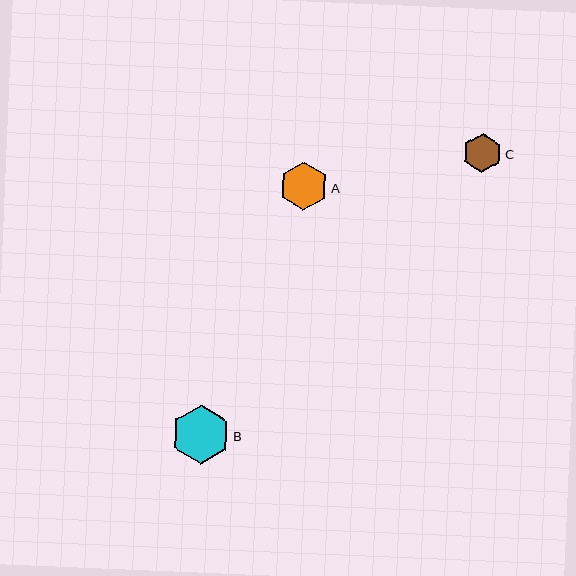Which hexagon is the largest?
Hexagon B is the largest with a size of approximately 59 pixels.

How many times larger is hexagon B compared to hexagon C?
Hexagon B is approximately 1.5 times the size of hexagon C.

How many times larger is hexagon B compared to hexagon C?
Hexagon B is approximately 1.5 times the size of hexagon C.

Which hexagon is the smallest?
Hexagon C is the smallest with a size of approximately 39 pixels.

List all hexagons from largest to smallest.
From largest to smallest: B, A, C.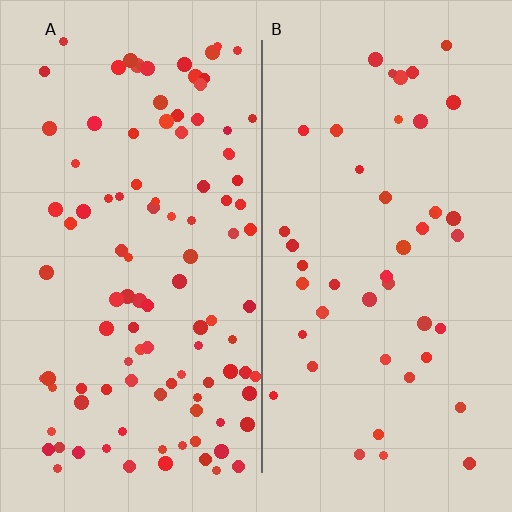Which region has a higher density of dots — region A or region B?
A (the left).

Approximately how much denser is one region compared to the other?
Approximately 2.3× — region A over region B.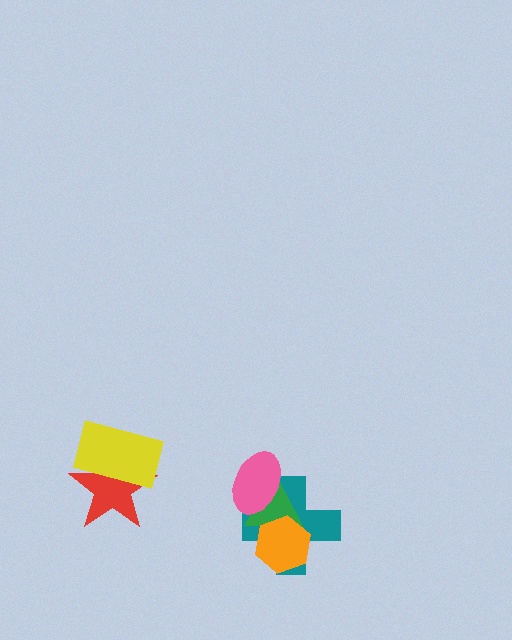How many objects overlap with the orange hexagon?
2 objects overlap with the orange hexagon.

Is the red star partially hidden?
Yes, it is partially covered by another shape.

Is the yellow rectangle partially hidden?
No, no other shape covers it.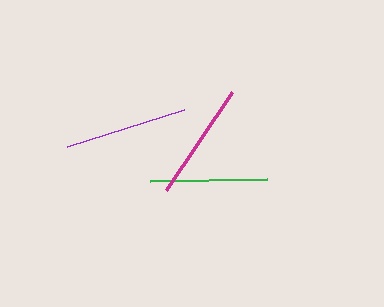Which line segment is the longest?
The purple line is the longest at approximately 122 pixels.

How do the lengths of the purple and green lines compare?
The purple and green lines are approximately the same length.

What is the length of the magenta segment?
The magenta segment is approximately 118 pixels long.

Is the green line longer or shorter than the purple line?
The purple line is longer than the green line.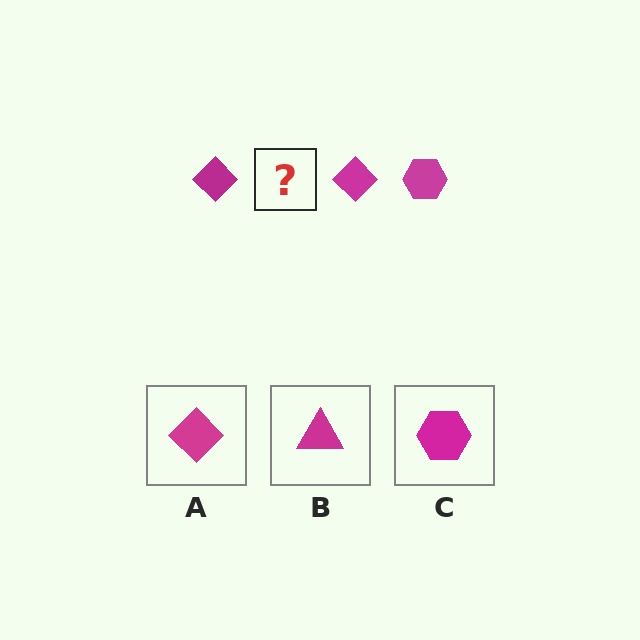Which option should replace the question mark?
Option C.